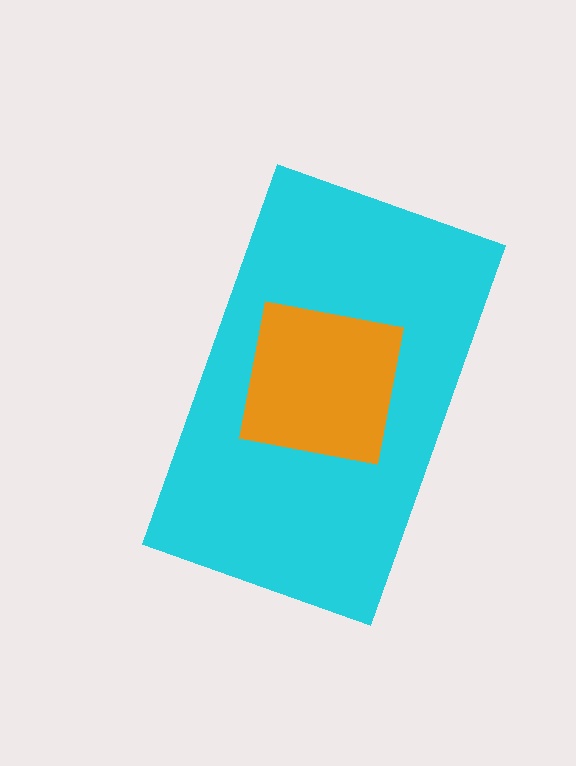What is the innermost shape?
The orange square.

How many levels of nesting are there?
2.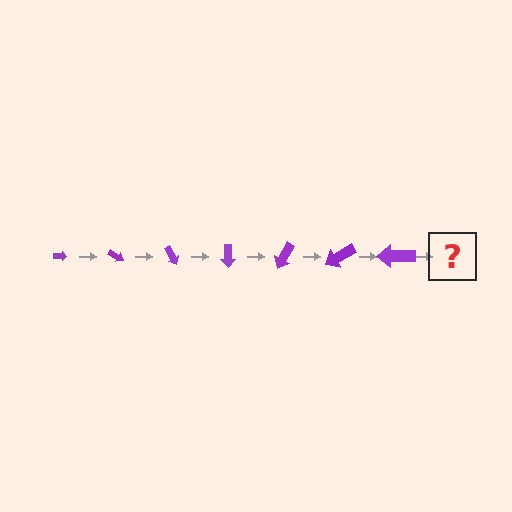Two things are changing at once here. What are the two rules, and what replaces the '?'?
The two rules are that the arrow grows larger each step and it rotates 30 degrees each step. The '?' should be an arrow, larger than the previous one and rotated 210 degrees from the start.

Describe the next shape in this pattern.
It should be an arrow, larger than the previous one and rotated 210 degrees from the start.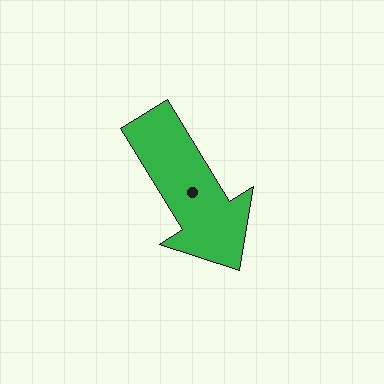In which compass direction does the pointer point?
Southeast.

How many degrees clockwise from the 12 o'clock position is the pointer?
Approximately 149 degrees.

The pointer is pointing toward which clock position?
Roughly 5 o'clock.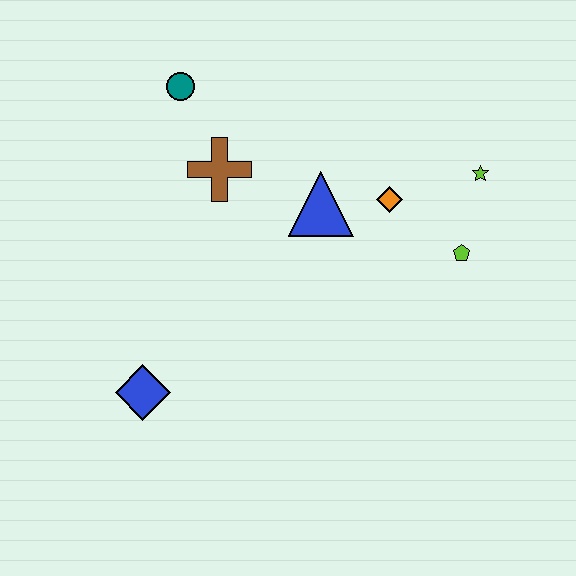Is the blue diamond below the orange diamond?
Yes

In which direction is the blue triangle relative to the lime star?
The blue triangle is to the left of the lime star.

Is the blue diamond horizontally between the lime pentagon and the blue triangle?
No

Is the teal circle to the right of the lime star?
No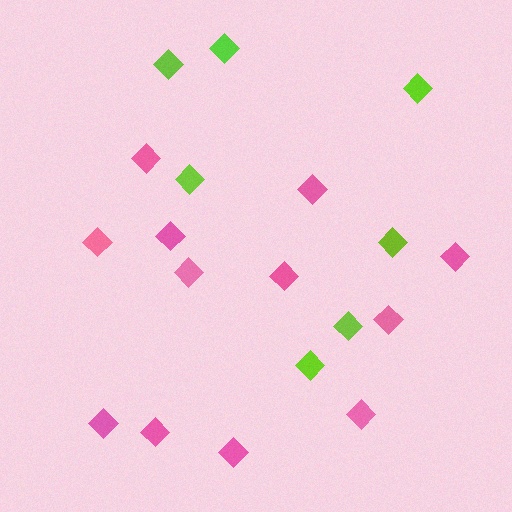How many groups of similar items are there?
There are 2 groups: one group of pink diamonds (12) and one group of lime diamonds (7).